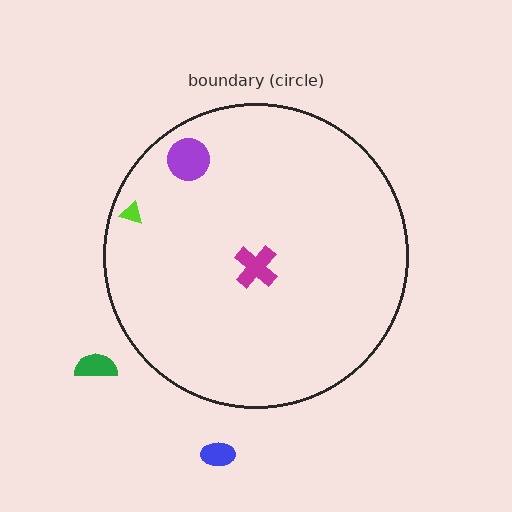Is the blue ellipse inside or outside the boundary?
Outside.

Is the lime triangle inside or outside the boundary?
Inside.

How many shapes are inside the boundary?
3 inside, 2 outside.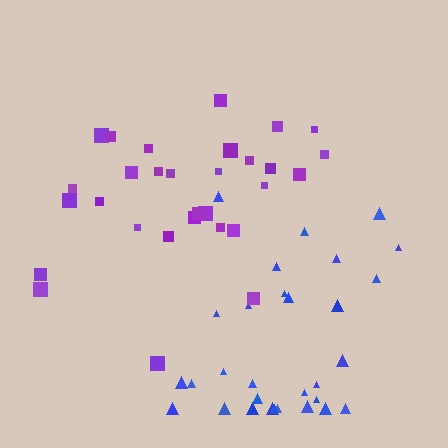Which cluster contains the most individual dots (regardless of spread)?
Blue (31).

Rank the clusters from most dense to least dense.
blue, purple.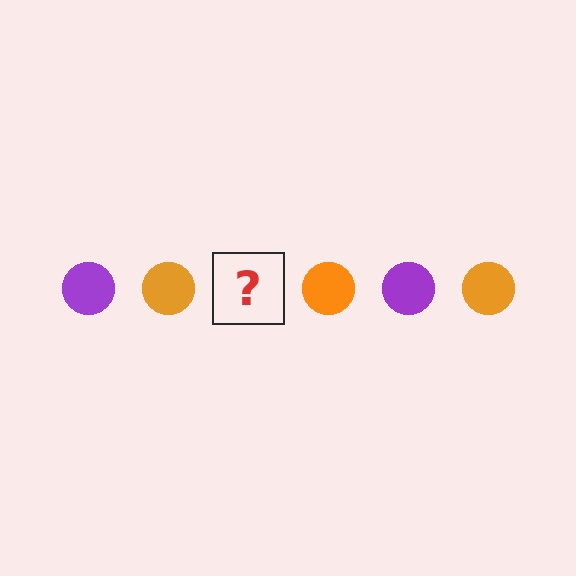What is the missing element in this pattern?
The missing element is a purple circle.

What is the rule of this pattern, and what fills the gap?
The rule is that the pattern cycles through purple, orange circles. The gap should be filled with a purple circle.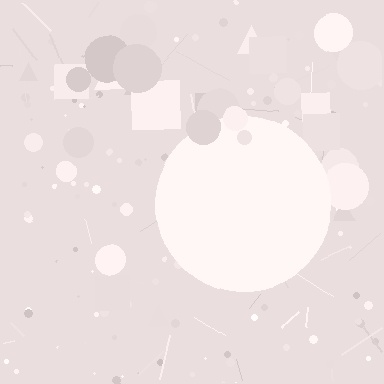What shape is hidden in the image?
A circle is hidden in the image.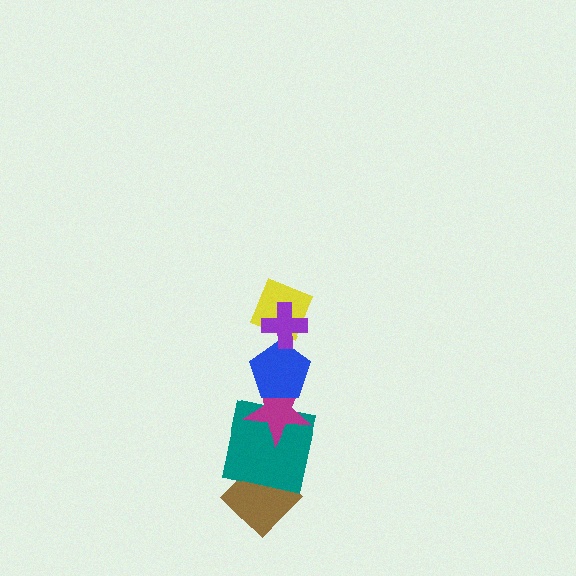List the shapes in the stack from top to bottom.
From top to bottom: the purple cross, the yellow diamond, the blue pentagon, the magenta star, the teal square, the brown diamond.